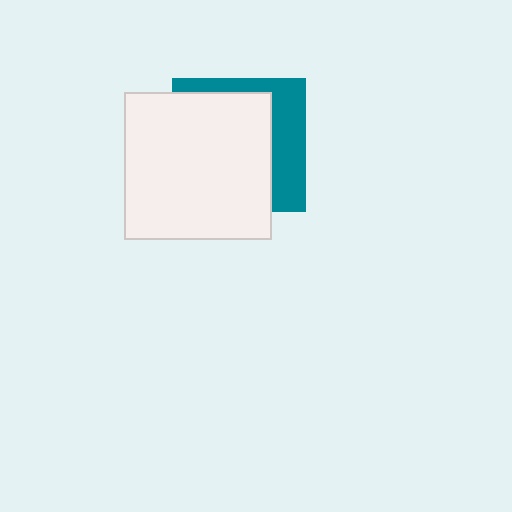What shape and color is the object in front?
The object in front is a white square.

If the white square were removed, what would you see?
You would see the complete teal square.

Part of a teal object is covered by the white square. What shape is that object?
It is a square.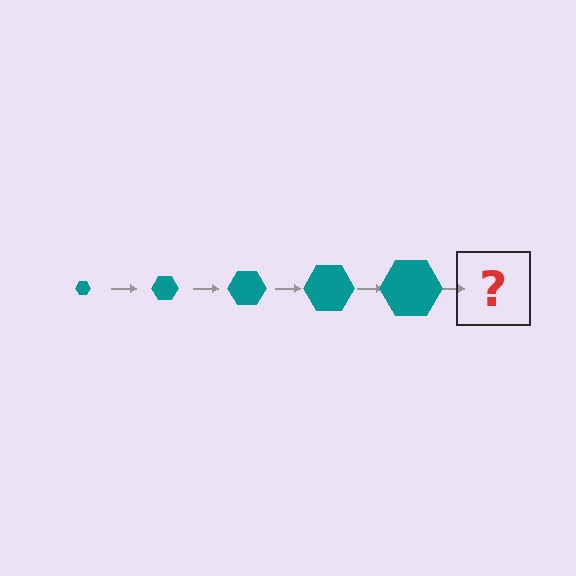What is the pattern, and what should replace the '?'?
The pattern is that the hexagon gets progressively larger each step. The '?' should be a teal hexagon, larger than the previous one.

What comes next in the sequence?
The next element should be a teal hexagon, larger than the previous one.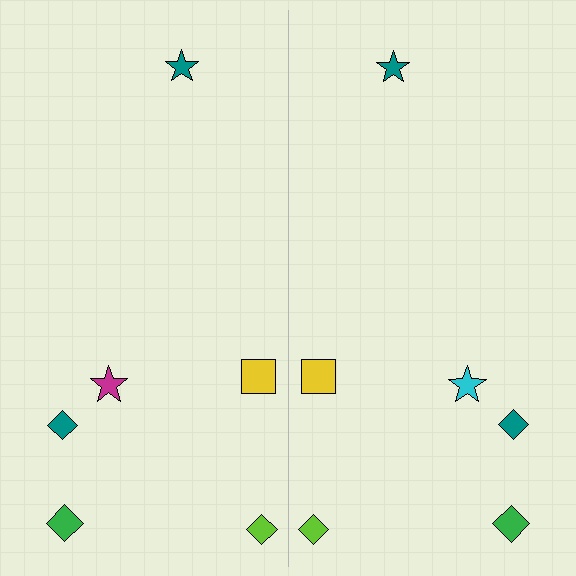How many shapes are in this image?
There are 12 shapes in this image.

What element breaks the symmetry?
The cyan star on the right side breaks the symmetry — its mirror counterpart is magenta.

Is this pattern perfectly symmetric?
No, the pattern is not perfectly symmetric. The cyan star on the right side breaks the symmetry — its mirror counterpart is magenta.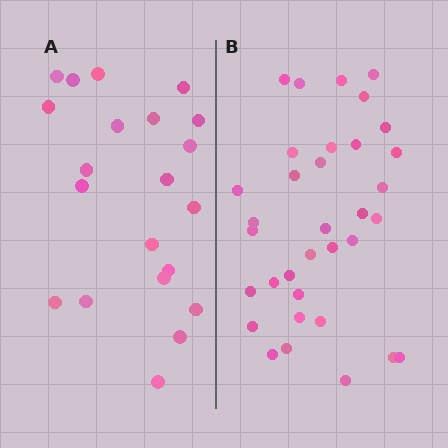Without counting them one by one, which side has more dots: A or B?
Region B (the right region) has more dots.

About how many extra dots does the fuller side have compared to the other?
Region B has approximately 15 more dots than region A.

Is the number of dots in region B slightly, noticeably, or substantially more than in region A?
Region B has substantially more. The ratio is roughly 1.6 to 1.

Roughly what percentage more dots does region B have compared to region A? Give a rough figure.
About 60% more.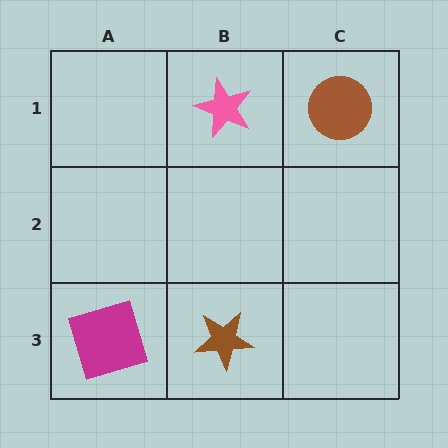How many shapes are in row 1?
2 shapes.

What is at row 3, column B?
A brown star.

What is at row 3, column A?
A magenta square.